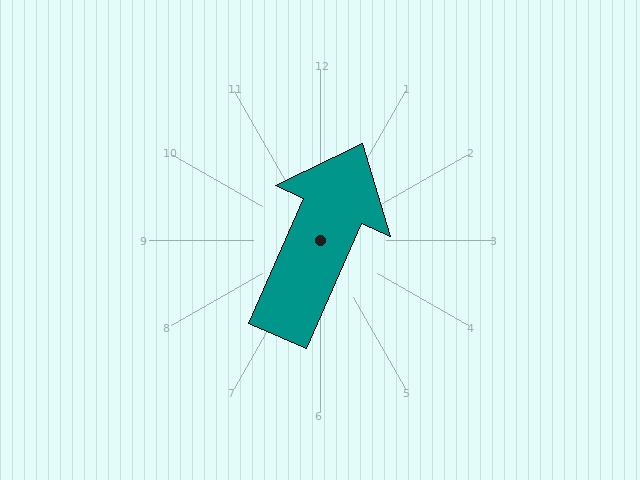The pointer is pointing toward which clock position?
Roughly 1 o'clock.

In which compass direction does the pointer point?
Northeast.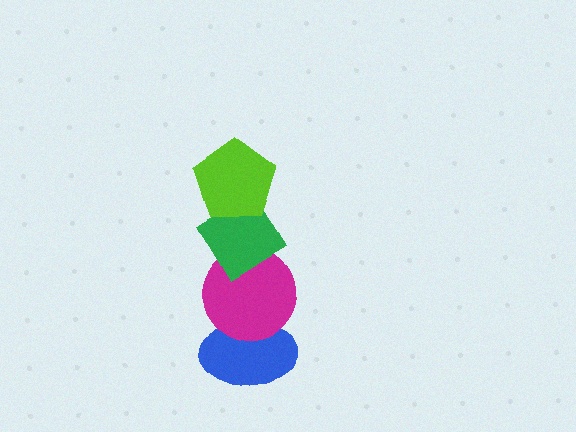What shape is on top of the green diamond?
The lime pentagon is on top of the green diamond.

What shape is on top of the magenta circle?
The green diamond is on top of the magenta circle.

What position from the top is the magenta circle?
The magenta circle is 3rd from the top.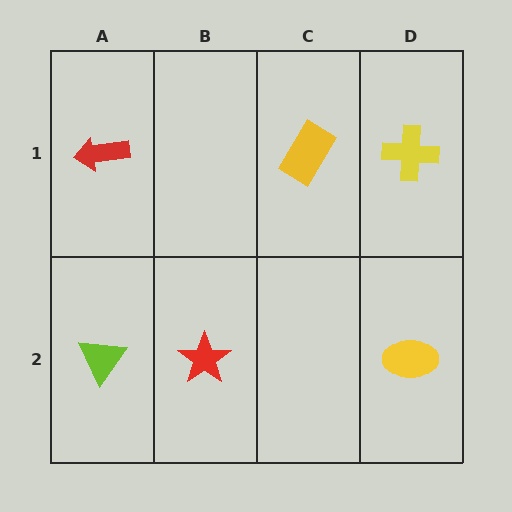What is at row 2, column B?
A red star.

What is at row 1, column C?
A yellow rectangle.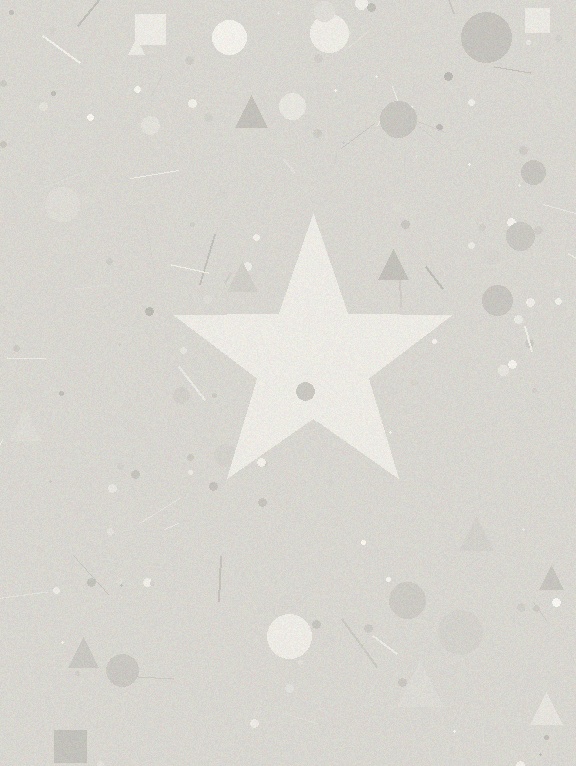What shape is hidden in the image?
A star is hidden in the image.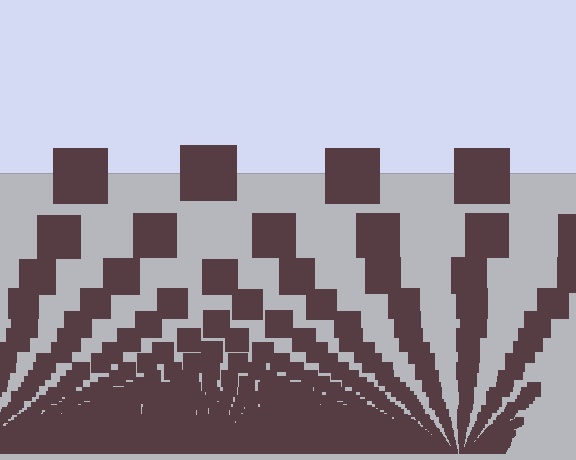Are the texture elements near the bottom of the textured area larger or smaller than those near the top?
Smaller. The gradient is inverted — elements near the bottom are smaller and denser.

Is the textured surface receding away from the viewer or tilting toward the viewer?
The surface appears to tilt toward the viewer. Texture elements get larger and sparser toward the top.